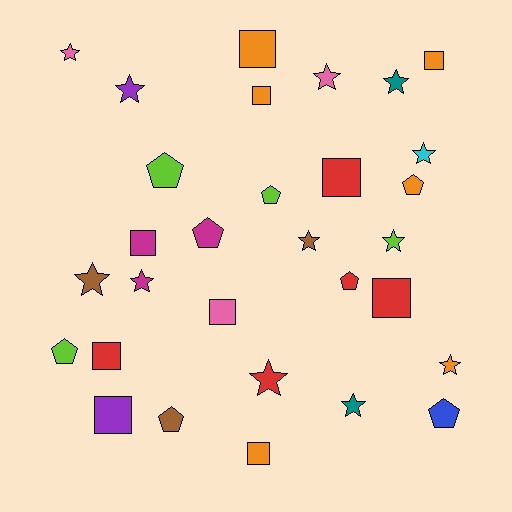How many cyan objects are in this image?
There is 1 cyan object.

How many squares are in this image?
There are 10 squares.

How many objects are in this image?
There are 30 objects.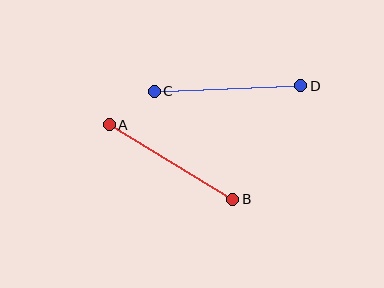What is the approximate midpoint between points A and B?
The midpoint is at approximately (171, 162) pixels.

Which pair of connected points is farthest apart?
Points C and D are farthest apart.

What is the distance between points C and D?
The distance is approximately 147 pixels.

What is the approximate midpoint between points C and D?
The midpoint is at approximately (227, 89) pixels.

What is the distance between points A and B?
The distance is approximately 144 pixels.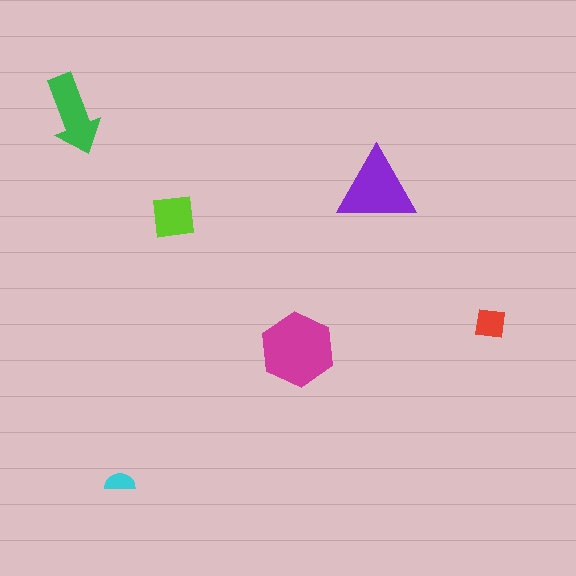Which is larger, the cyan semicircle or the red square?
The red square.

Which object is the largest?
The magenta hexagon.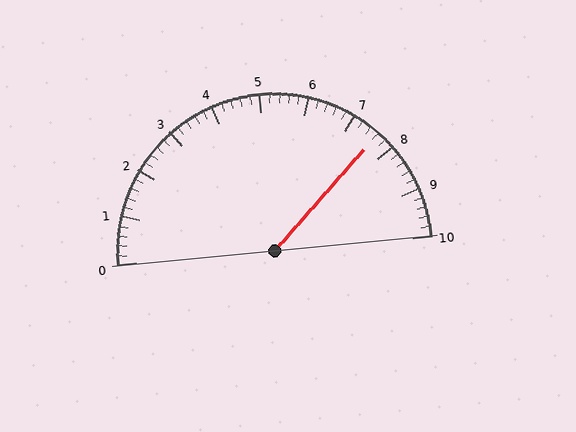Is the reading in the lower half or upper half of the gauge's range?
The reading is in the upper half of the range (0 to 10).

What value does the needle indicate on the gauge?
The needle indicates approximately 7.6.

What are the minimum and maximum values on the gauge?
The gauge ranges from 0 to 10.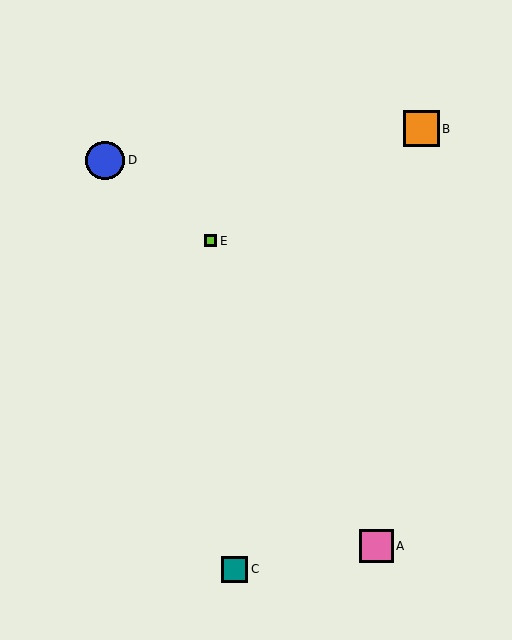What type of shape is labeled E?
Shape E is a lime square.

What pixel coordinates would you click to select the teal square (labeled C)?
Click at (235, 569) to select the teal square C.